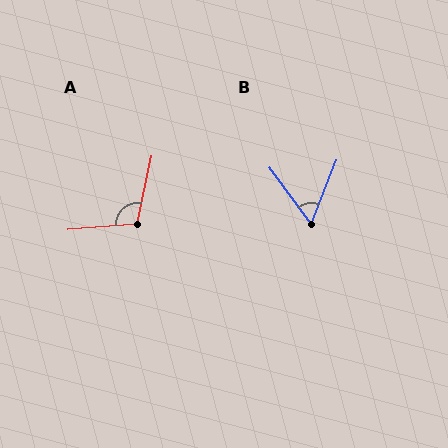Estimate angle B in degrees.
Approximately 58 degrees.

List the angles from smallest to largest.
B (58°), A (107°).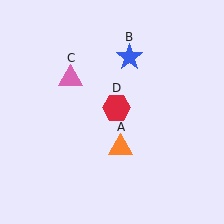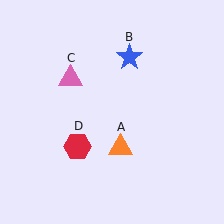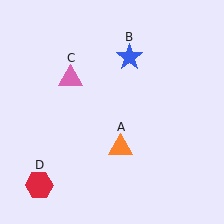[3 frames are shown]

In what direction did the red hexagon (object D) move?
The red hexagon (object D) moved down and to the left.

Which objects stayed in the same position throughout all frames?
Orange triangle (object A) and blue star (object B) and pink triangle (object C) remained stationary.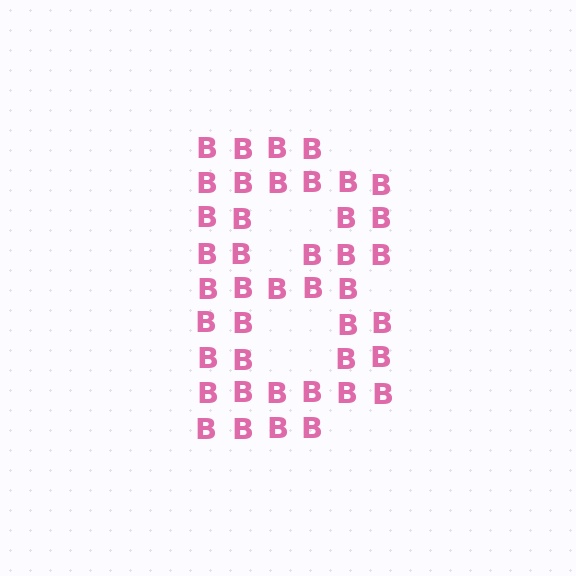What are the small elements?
The small elements are letter B's.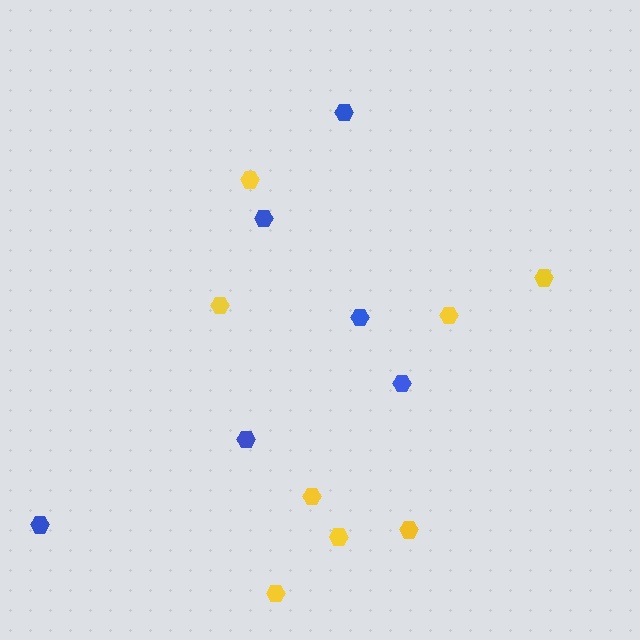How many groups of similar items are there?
There are 2 groups: one group of yellow hexagons (8) and one group of blue hexagons (6).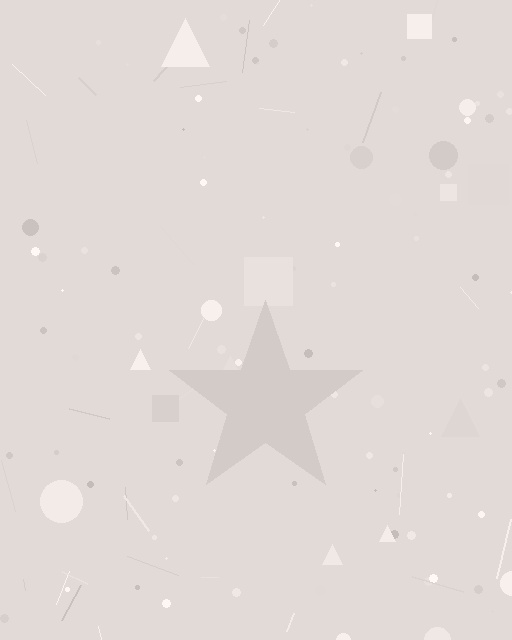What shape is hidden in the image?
A star is hidden in the image.